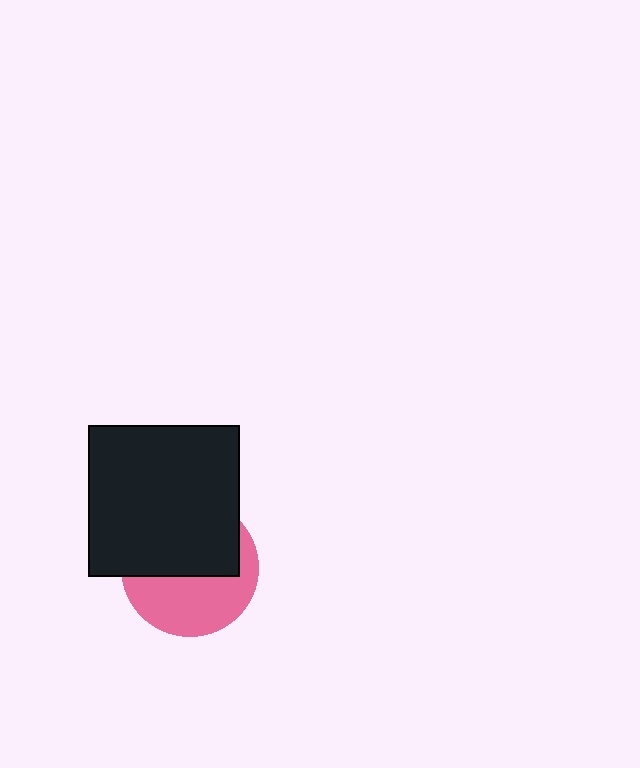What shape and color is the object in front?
The object in front is a black square.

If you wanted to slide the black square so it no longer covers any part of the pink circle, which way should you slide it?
Slide it up — that is the most direct way to separate the two shapes.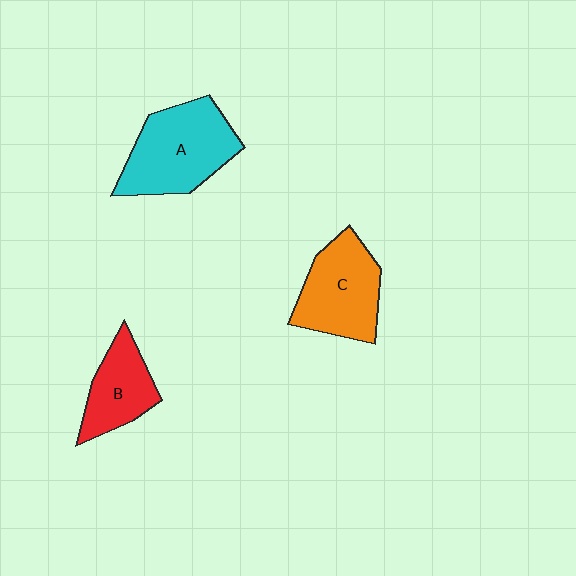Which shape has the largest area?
Shape A (cyan).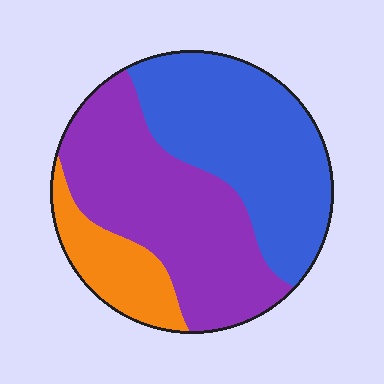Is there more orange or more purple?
Purple.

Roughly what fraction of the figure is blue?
Blue takes up about two fifths (2/5) of the figure.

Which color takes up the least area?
Orange, at roughly 15%.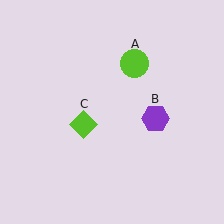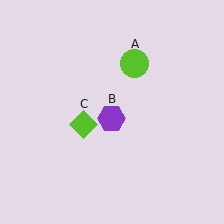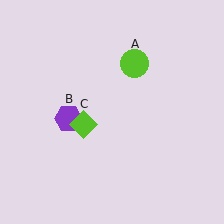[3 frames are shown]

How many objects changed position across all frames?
1 object changed position: purple hexagon (object B).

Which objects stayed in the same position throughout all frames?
Lime circle (object A) and lime diamond (object C) remained stationary.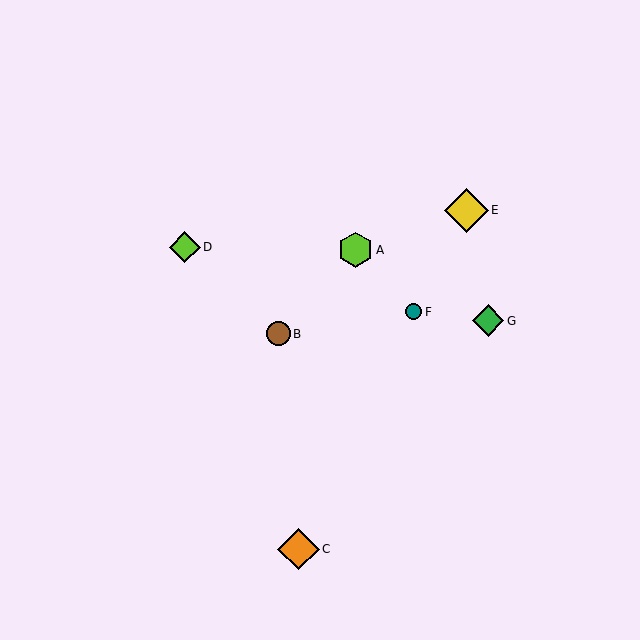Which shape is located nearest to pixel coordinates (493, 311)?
The green diamond (labeled G) at (488, 321) is nearest to that location.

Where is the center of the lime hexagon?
The center of the lime hexagon is at (355, 250).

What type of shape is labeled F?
Shape F is a teal circle.